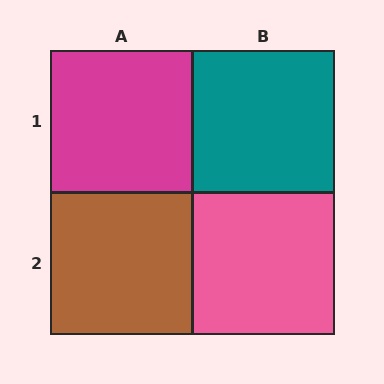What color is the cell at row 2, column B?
Pink.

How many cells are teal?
1 cell is teal.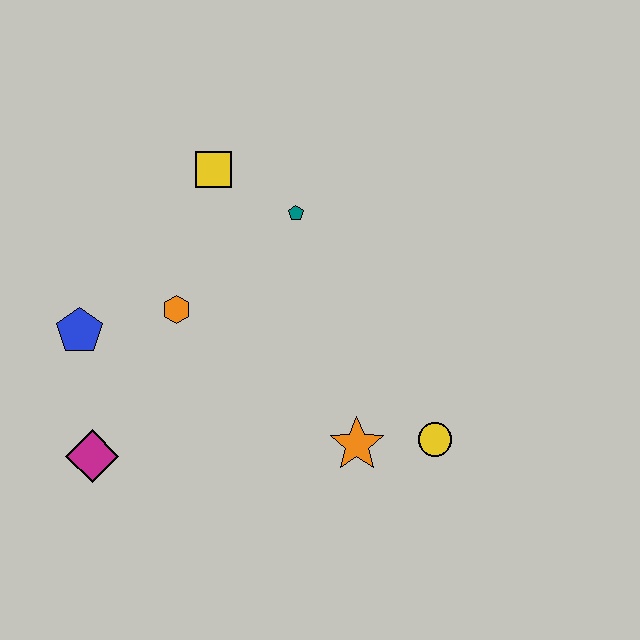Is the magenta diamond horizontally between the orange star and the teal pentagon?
No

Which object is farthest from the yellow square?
The yellow circle is farthest from the yellow square.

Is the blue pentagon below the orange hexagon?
Yes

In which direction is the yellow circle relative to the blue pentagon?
The yellow circle is to the right of the blue pentagon.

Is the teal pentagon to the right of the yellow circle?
No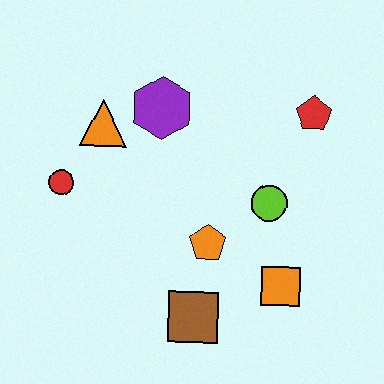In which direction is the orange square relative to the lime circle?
The orange square is below the lime circle.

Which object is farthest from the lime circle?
The red circle is farthest from the lime circle.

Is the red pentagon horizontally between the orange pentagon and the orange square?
No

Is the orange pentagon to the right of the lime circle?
No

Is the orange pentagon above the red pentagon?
No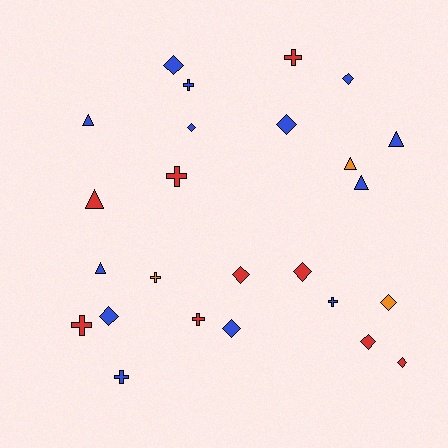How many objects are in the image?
There are 25 objects.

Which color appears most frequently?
Blue, with 13 objects.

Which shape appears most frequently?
Diamond, with 11 objects.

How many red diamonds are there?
There are 4 red diamonds.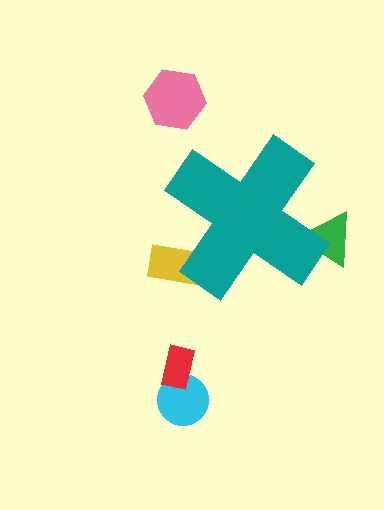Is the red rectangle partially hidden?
No, the red rectangle is fully visible.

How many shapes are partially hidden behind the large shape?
2 shapes are partially hidden.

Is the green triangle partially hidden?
Yes, the green triangle is partially hidden behind the teal cross.